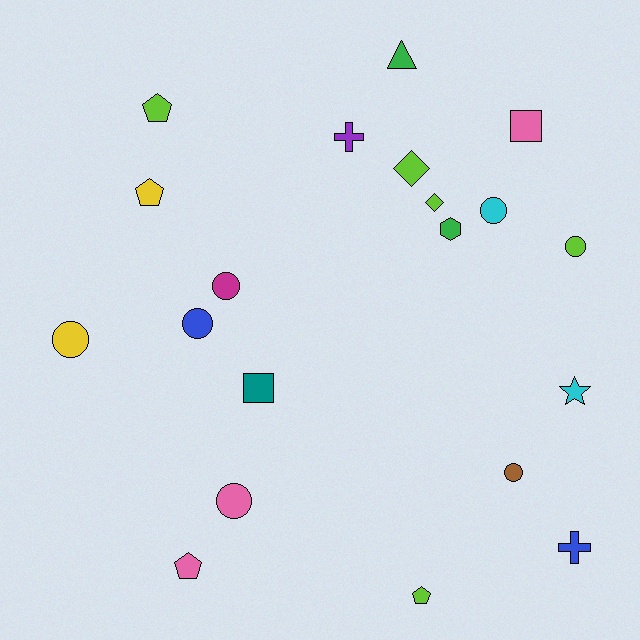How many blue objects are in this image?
There are 2 blue objects.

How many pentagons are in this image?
There are 4 pentagons.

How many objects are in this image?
There are 20 objects.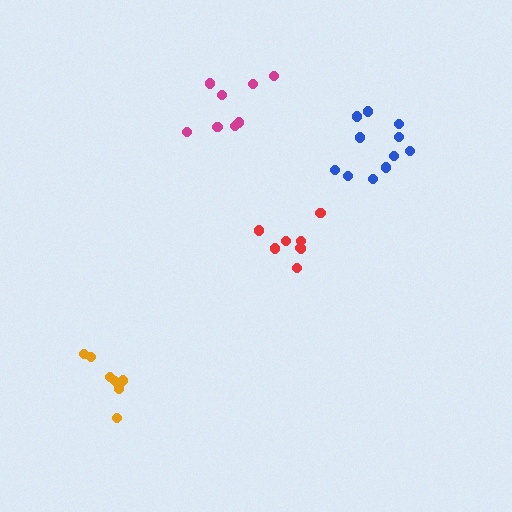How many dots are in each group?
Group 1: 7 dots, Group 2: 8 dots, Group 3: 8 dots, Group 4: 11 dots (34 total).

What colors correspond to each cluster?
The clusters are colored: orange, red, magenta, blue.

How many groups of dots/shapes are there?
There are 4 groups.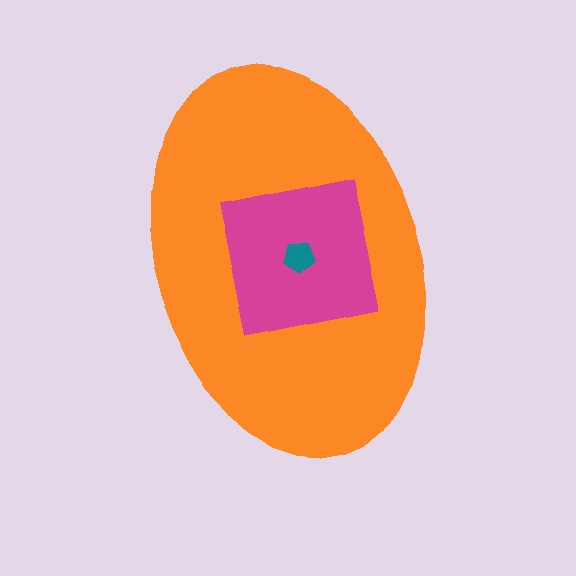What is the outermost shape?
The orange ellipse.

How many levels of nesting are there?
3.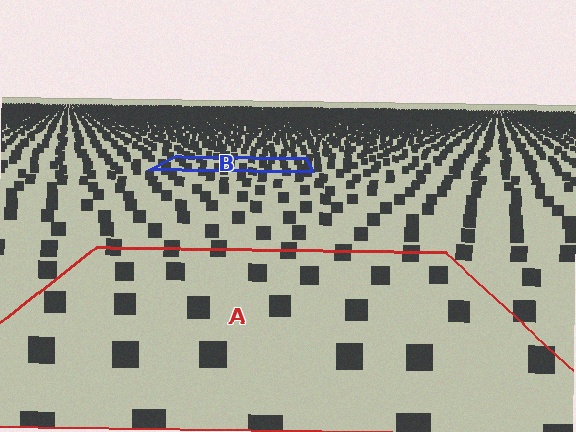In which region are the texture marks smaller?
The texture marks are smaller in region B, because it is farther away.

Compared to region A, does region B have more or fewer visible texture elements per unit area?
Region B has more texture elements per unit area — they are packed more densely because it is farther away.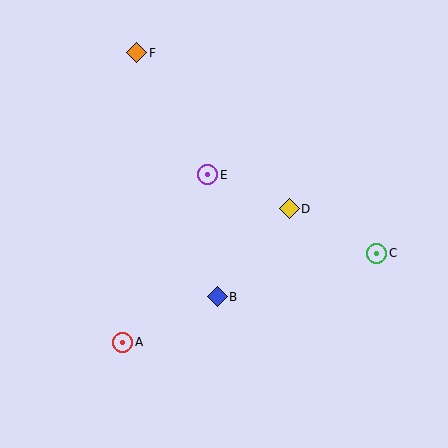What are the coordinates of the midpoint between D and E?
The midpoint between D and E is at (249, 192).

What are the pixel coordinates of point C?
Point C is at (377, 253).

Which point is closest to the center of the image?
Point E at (208, 175) is closest to the center.